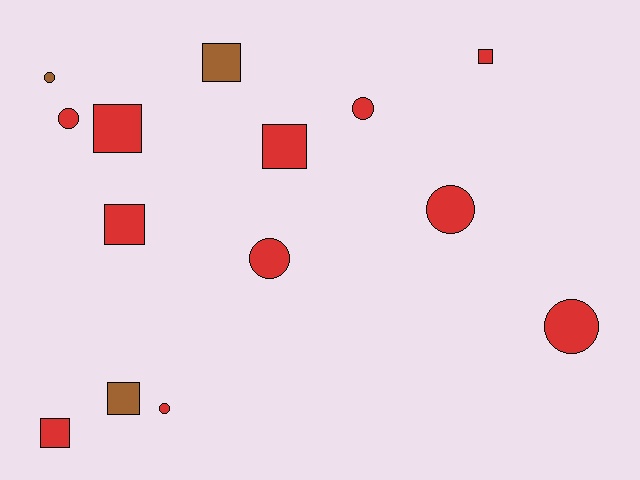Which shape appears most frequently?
Circle, with 7 objects.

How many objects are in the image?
There are 14 objects.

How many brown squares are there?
There are 2 brown squares.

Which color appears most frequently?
Red, with 11 objects.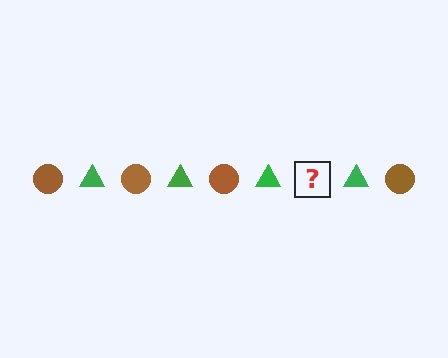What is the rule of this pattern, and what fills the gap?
The rule is that the pattern alternates between brown circle and green triangle. The gap should be filled with a brown circle.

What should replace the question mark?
The question mark should be replaced with a brown circle.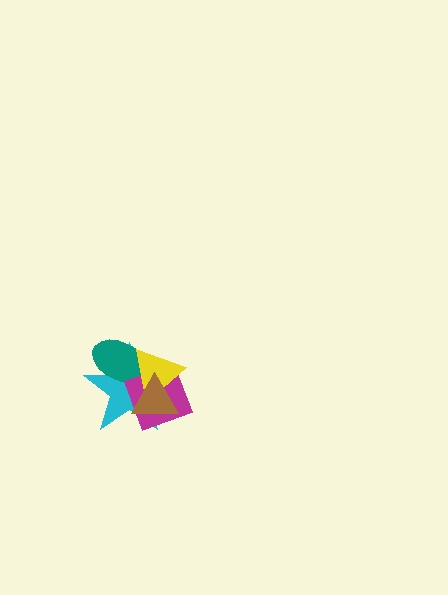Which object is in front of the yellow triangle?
The brown triangle is in front of the yellow triangle.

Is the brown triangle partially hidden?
No, no other shape covers it.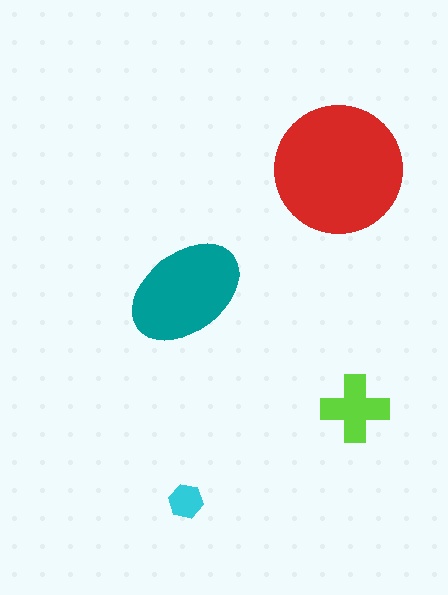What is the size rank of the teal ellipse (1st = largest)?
2nd.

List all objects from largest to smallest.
The red circle, the teal ellipse, the lime cross, the cyan hexagon.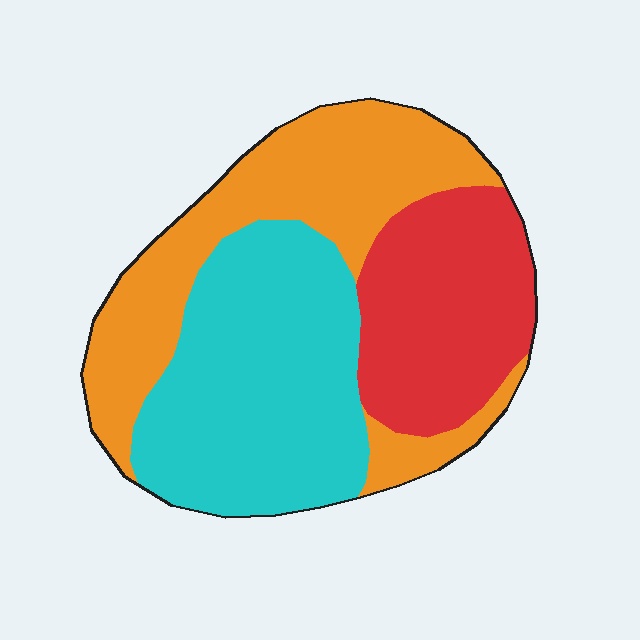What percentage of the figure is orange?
Orange takes up between a quarter and a half of the figure.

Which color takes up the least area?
Red, at roughly 25%.